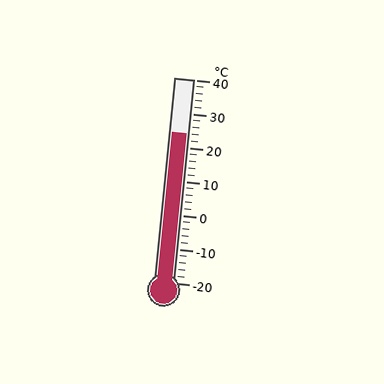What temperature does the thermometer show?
The thermometer shows approximately 24°C.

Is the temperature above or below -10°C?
The temperature is above -10°C.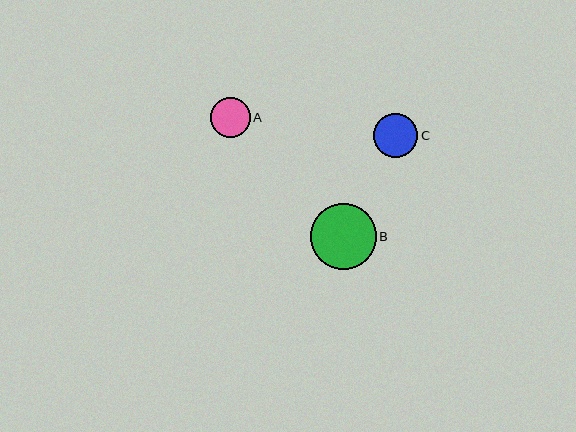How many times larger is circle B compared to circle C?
Circle B is approximately 1.5 times the size of circle C.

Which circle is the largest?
Circle B is the largest with a size of approximately 66 pixels.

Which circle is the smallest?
Circle A is the smallest with a size of approximately 40 pixels.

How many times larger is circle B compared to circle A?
Circle B is approximately 1.7 times the size of circle A.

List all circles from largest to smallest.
From largest to smallest: B, C, A.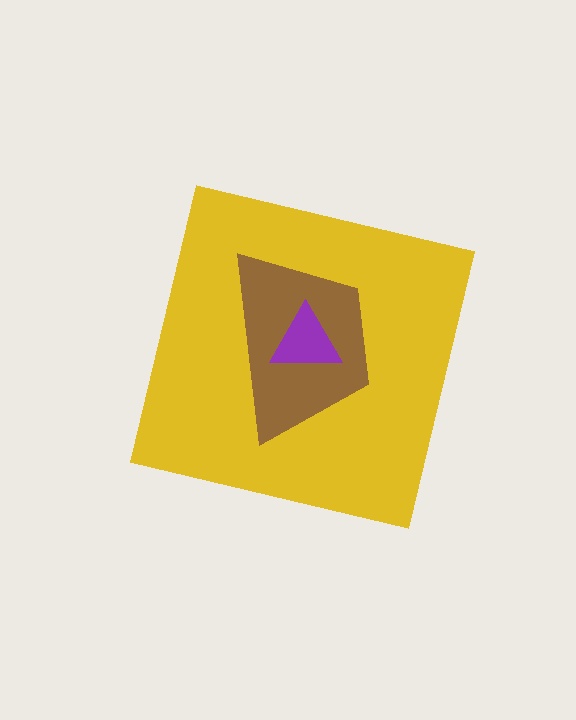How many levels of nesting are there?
3.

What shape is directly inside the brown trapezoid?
The purple triangle.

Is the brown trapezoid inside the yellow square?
Yes.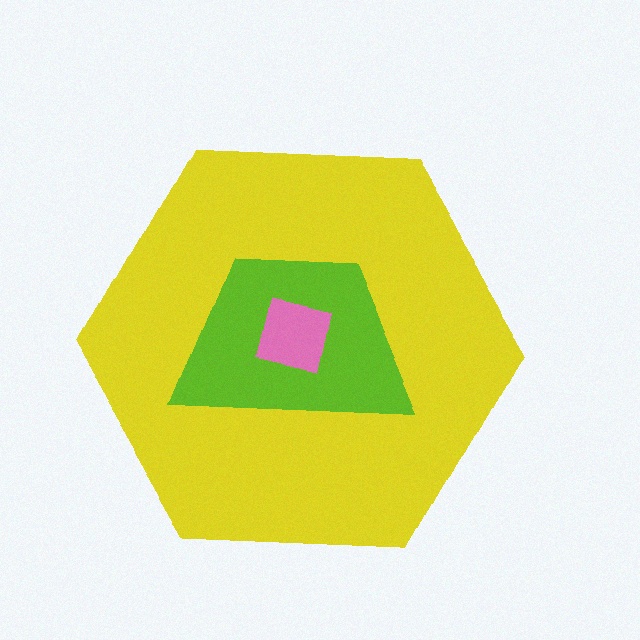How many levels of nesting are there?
3.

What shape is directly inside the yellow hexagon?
The lime trapezoid.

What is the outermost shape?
The yellow hexagon.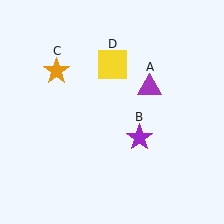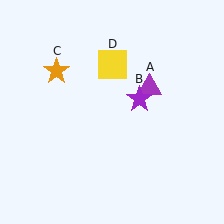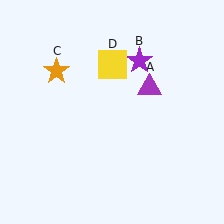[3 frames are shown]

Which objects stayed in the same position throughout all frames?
Purple triangle (object A) and orange star (object C) and yellow square (object D) remained stationary.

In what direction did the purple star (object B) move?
The purple star (object B) moved up.